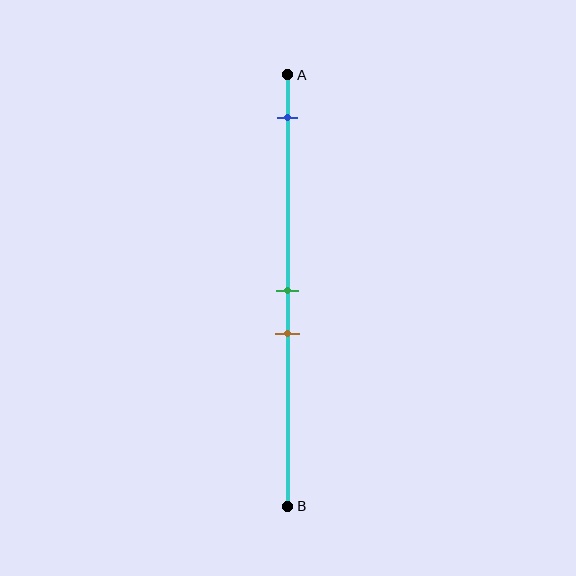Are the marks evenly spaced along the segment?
No, the marks are not evenly spaced.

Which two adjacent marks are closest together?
The green and brown marks are the closest adjacent pair.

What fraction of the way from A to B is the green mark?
The green mark is approximately 50% (0.5) of the way from A to B.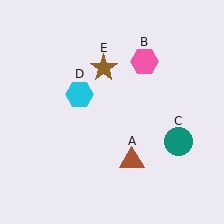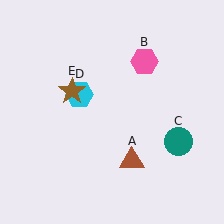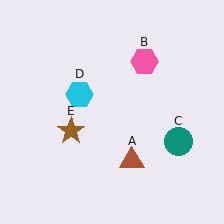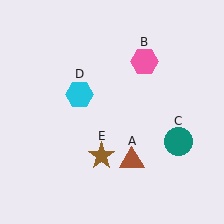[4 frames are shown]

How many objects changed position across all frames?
1 object changed position: brown star (object E).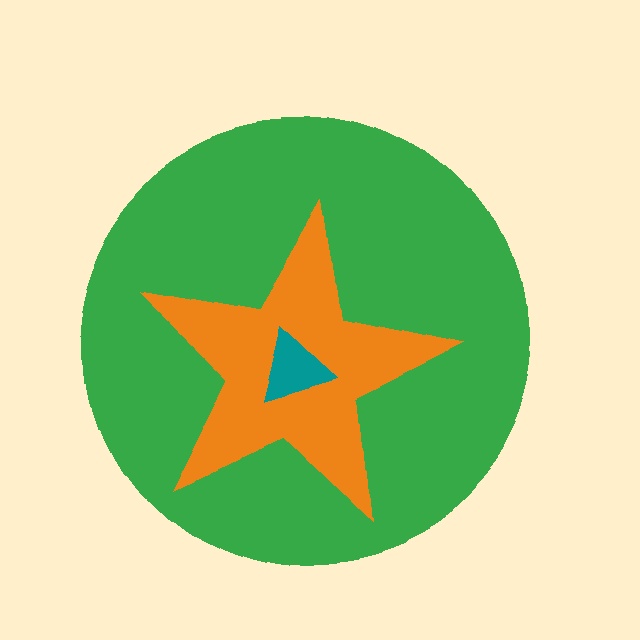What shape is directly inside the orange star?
The teal triangle.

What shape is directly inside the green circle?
The orange star.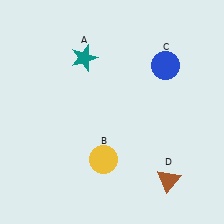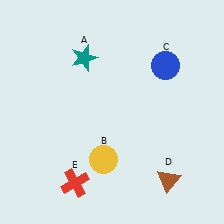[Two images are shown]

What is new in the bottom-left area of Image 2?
A red cross (E) was added in the bottom-left area of Image 2.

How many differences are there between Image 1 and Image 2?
There is 1 difference between the two images.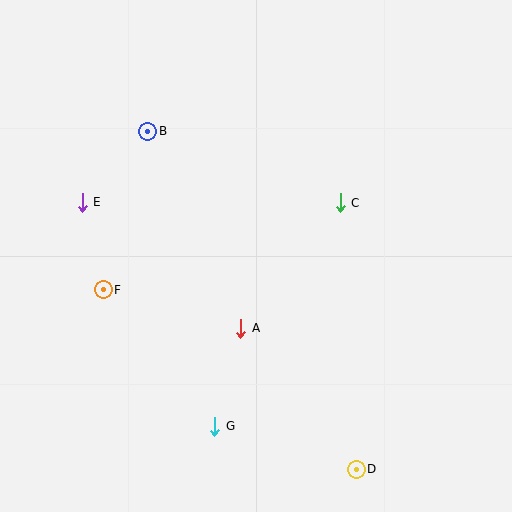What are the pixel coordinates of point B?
Point B is at (148, 131).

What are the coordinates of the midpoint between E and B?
The midpoint between E and B is at (115, 167).